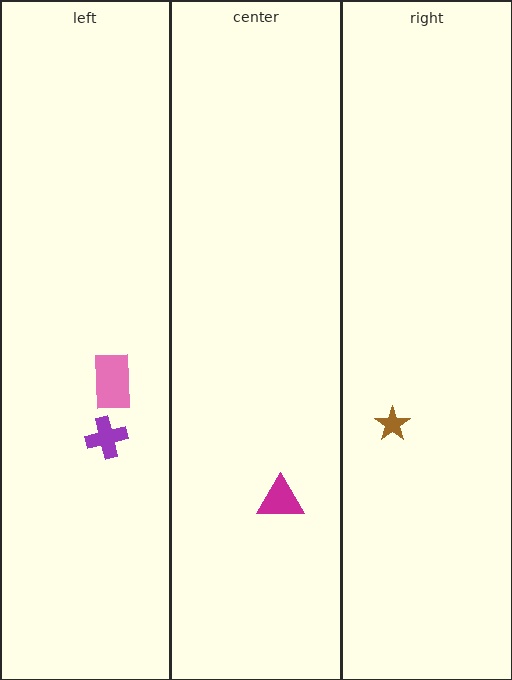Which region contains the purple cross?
The left region.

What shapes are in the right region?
The brown star.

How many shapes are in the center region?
1.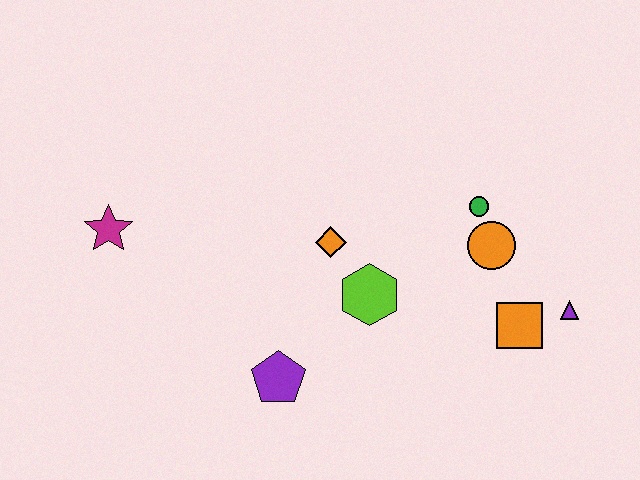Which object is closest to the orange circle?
The green circle is closest to the orange circle.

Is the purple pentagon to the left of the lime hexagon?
Yes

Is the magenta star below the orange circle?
No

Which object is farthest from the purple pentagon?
The purple triangle is farthest from the purple pentagon.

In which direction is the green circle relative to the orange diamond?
The green circle is to the right of the orange diamond.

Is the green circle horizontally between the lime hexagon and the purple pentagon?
No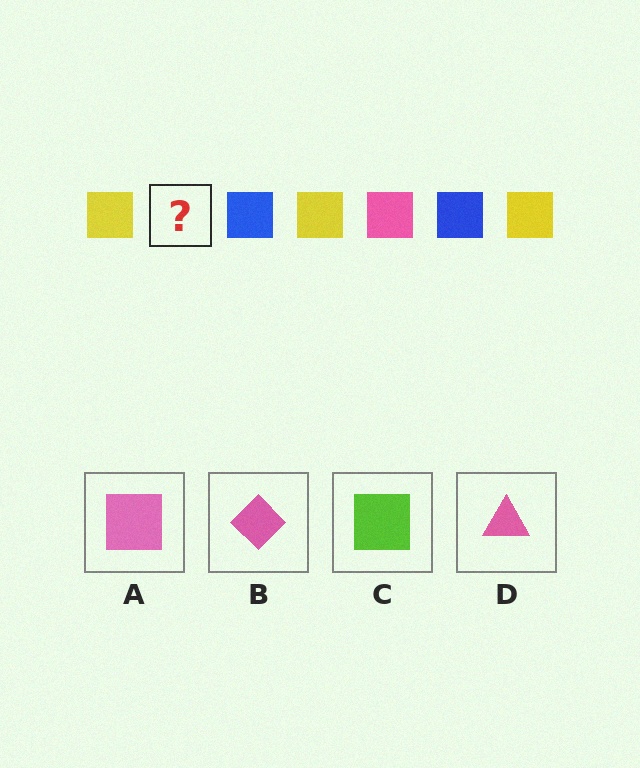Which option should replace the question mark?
Option A.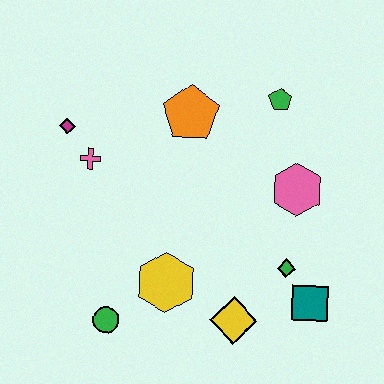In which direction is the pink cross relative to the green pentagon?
The pink cross is to the left of the green pentagon.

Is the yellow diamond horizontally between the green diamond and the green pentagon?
No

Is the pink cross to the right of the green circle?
No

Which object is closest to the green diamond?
The teal square is closest to the green diamond.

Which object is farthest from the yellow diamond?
The magenta diamond is farthest from the yellow diamond.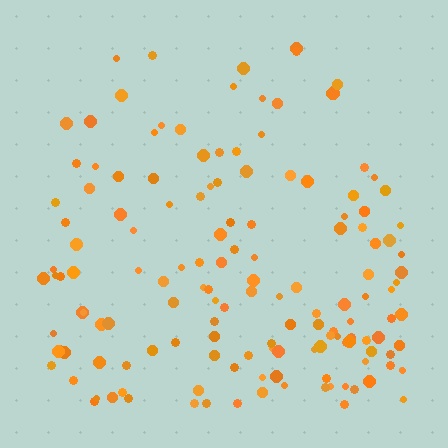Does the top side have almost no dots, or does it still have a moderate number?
Still a moderate number, just noticeably fewer than the bottom.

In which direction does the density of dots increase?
From top to bottom, with the bottom side densest.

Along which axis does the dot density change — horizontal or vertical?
Vertical.